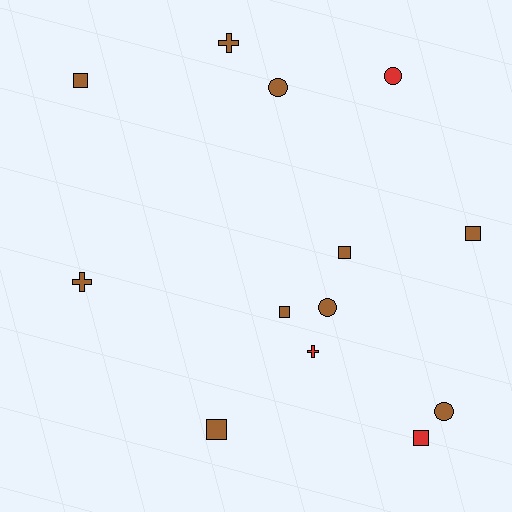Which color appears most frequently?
Brown, with 10 objects.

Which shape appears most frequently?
Square, with 6 objects.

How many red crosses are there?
There is 1 red cross.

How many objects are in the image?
There are 13 objects.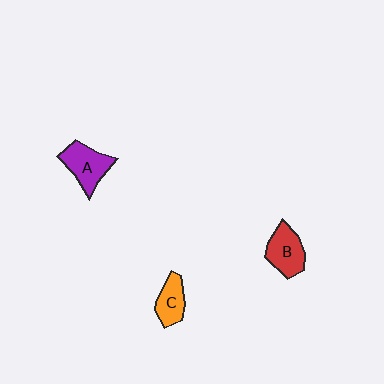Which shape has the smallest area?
Shape C (orange).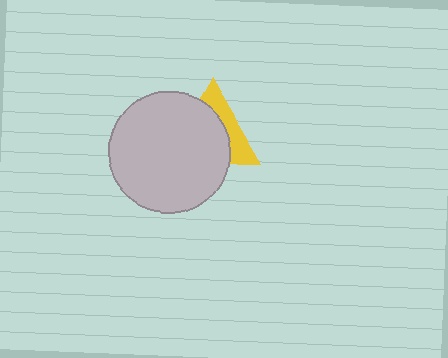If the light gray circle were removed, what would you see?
You would see the complete yellow triangle.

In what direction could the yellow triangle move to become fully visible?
The yellow triangle could move toward the upper-right. That would shift it out from behind the light gray circle entirely.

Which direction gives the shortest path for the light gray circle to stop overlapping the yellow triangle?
Moving toward the lower-left gives the shortest separation.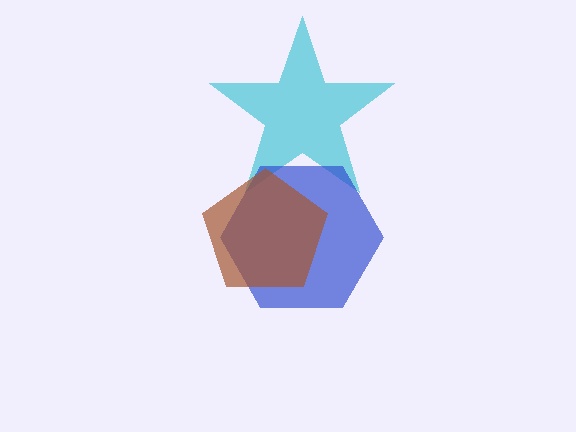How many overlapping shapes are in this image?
There are 3 overlapping shapes in the image.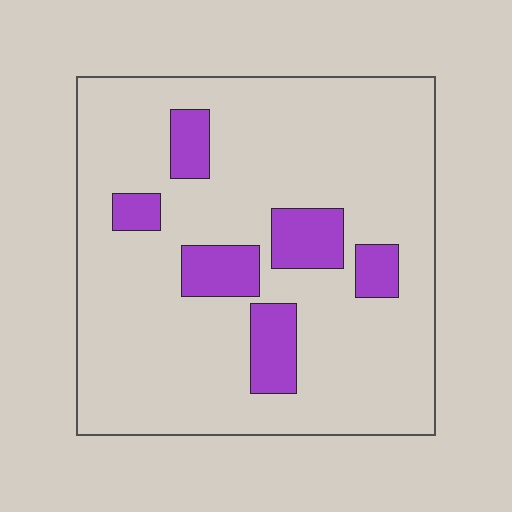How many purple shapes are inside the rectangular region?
6.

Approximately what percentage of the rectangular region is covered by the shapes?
Approximately 15%.